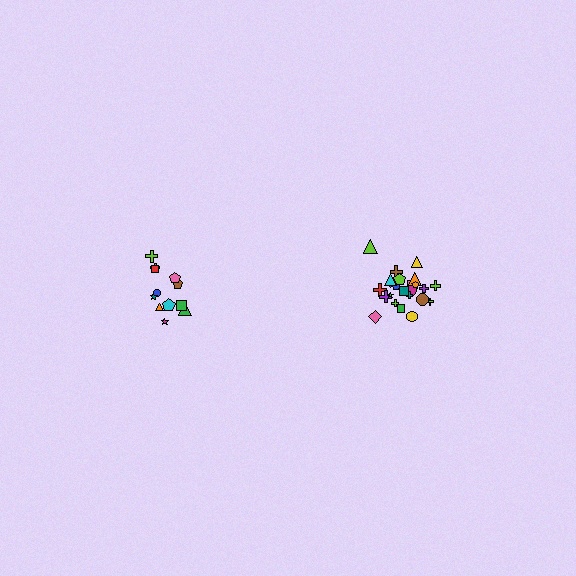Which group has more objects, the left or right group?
The right group.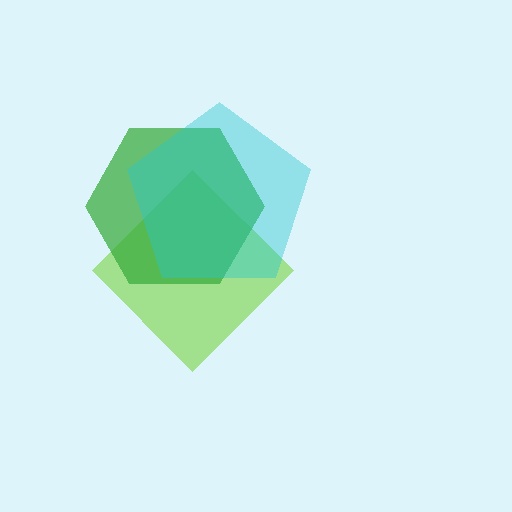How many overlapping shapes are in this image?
There are 3 overlapping shapes in the image.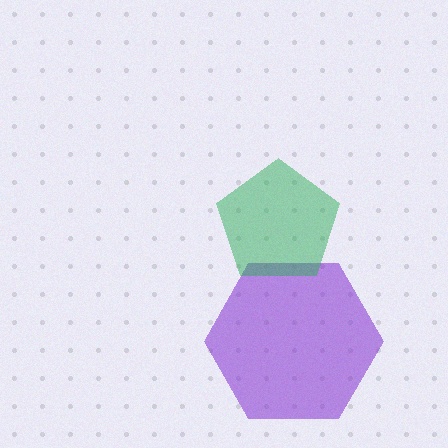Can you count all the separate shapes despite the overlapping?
Yes, there are 2 separate shapes.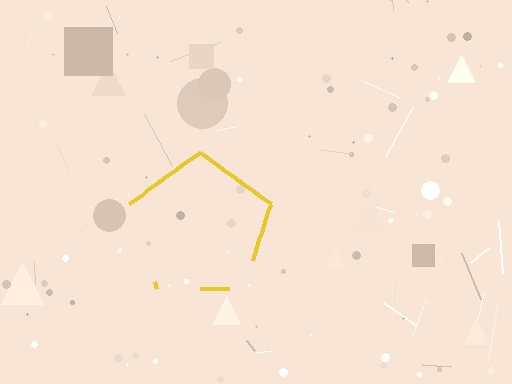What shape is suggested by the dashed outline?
The dashed outline suggests a pentagon.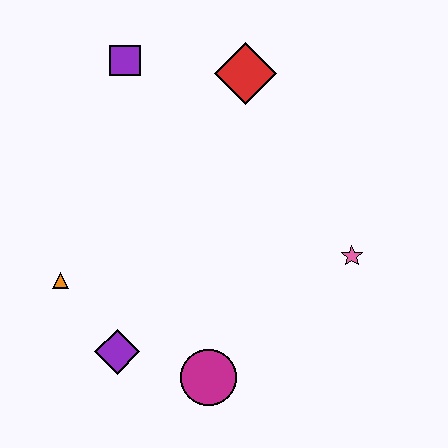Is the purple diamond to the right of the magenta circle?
No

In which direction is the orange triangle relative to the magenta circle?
The orange triangle is to the left of the magenta circle.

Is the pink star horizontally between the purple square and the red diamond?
No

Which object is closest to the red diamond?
The purple square is closest to the red diamond.